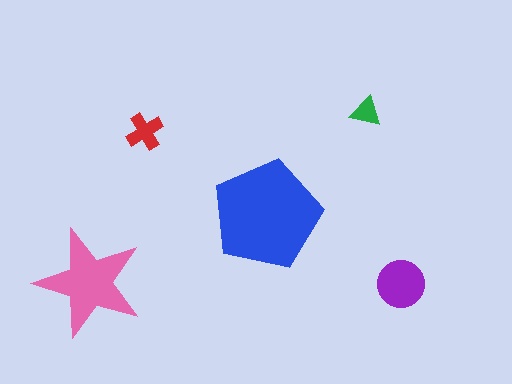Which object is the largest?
The blue pentagon.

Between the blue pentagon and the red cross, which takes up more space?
The blue pentagon.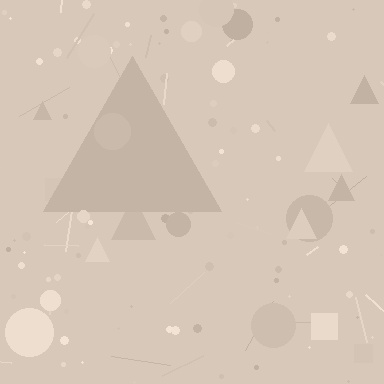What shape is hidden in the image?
A triangle is hidden in the image.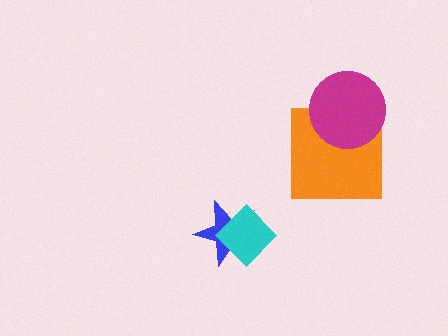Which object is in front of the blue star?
The cyan diamond is in front of the blue star.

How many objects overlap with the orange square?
1 object overlaps with the orange square.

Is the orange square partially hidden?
Yes, it is partially covered by another shape.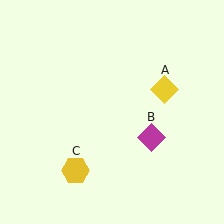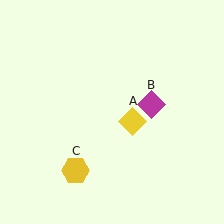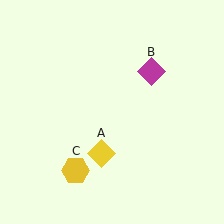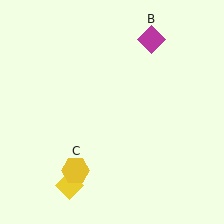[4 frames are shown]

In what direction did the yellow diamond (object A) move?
The yellow diamond (object A) moved down and to the left.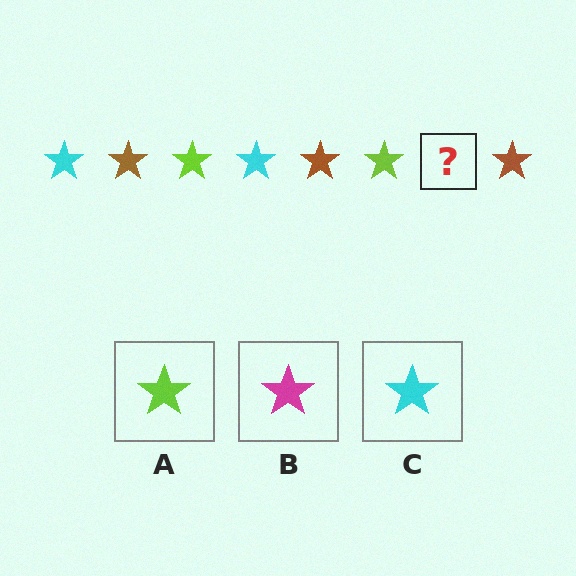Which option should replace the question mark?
Option C.